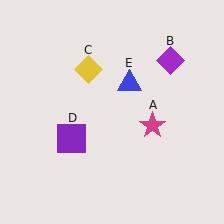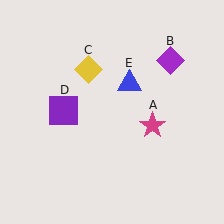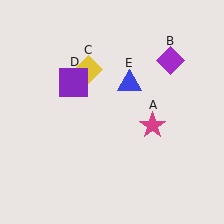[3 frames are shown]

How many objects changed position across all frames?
1 object changed position: purple square (object D).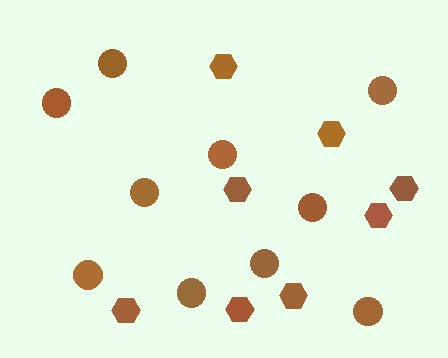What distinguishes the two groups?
There are 2 groups: one group of hexagons (8) and one group of circles (10).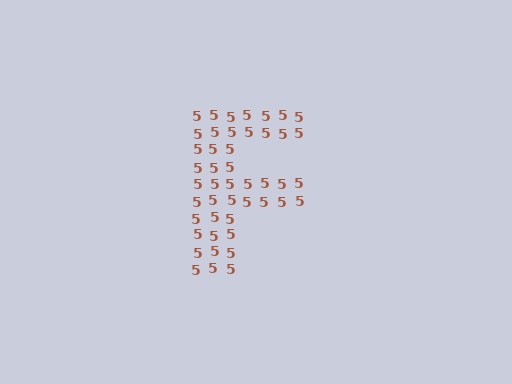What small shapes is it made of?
It is made of small digit 5's.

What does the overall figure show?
The overall figure shows the letter F.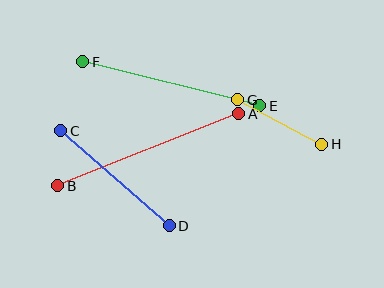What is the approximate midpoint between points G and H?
The midpoint is at approximately (280, 122) pixels.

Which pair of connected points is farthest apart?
Points A and B are farthest apart.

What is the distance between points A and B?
The distance is approximately 195 pixels.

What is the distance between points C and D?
The distance is approximately 144 pixels.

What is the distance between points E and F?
The distance is approximately 183 pixels.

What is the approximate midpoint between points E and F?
The midpoint is at approximately (171, 84) pixels.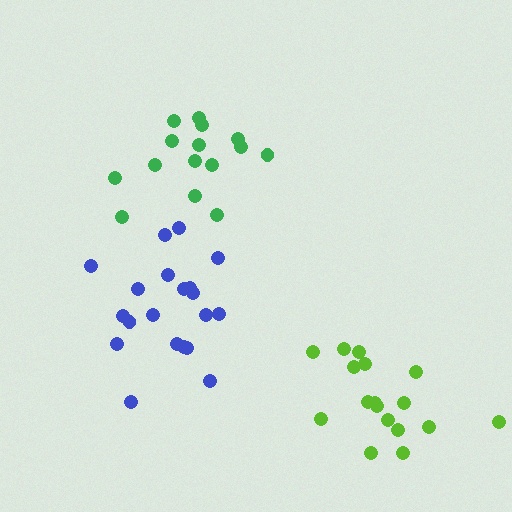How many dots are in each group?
Group 1: 17 dots, Group 2: 15 dots, Group 3: 20 dots (52 total).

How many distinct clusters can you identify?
There are 3 distinct clusters.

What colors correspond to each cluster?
The clusters are colored: lime, green, blue.